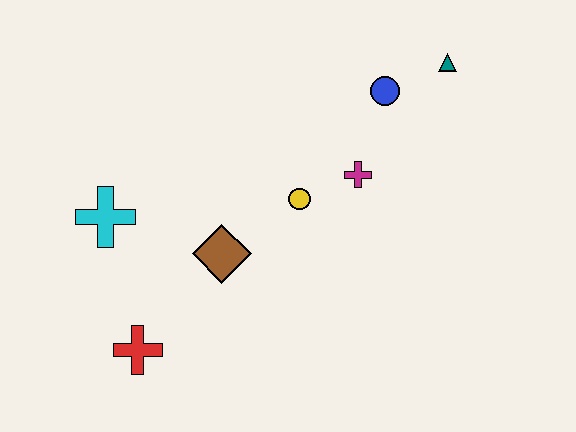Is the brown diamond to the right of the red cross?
Yes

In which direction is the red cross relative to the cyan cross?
The red cross is below the cyan cross.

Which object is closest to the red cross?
The brown diamond is closest to the red cross.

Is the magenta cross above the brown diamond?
Yes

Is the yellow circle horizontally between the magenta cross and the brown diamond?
Yes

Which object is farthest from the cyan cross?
The teal triangle is farthest from the cyan cross.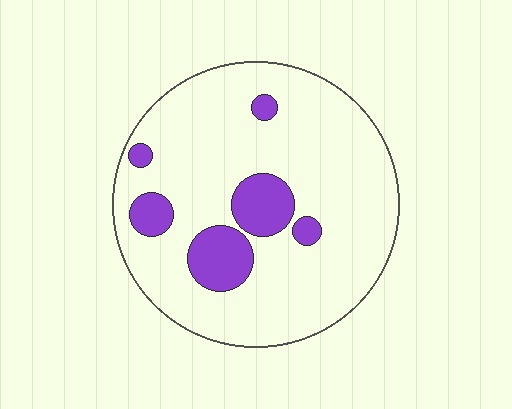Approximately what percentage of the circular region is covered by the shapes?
Approximately 15%.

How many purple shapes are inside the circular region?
6.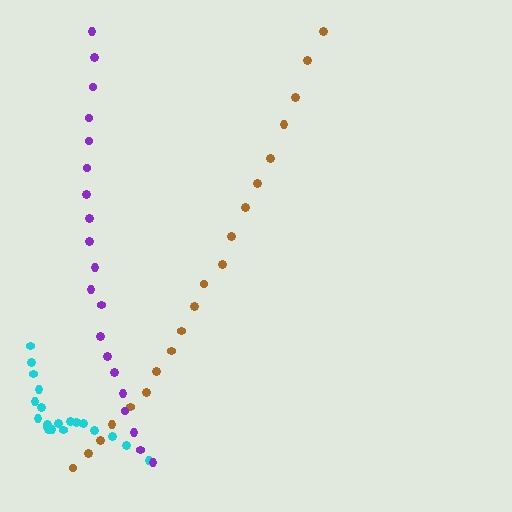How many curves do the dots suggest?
There are 3 distinct paths.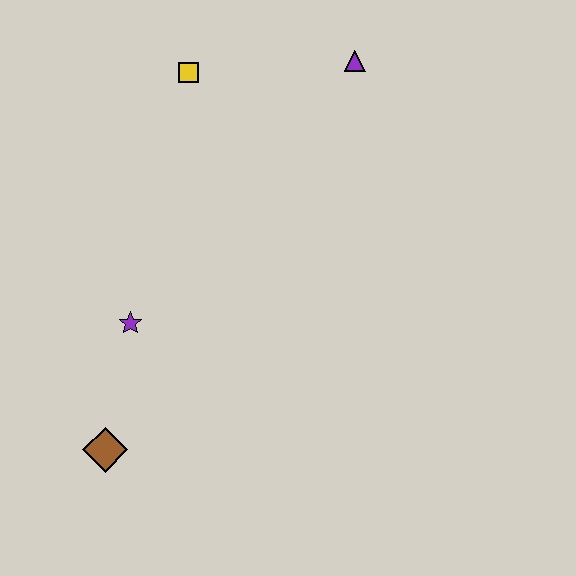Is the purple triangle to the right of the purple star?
Yes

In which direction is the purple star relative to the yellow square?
The purple star is below the yellow square.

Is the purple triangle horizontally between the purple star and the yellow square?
No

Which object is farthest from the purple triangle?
The brown diamond is farthest from the purple triangle.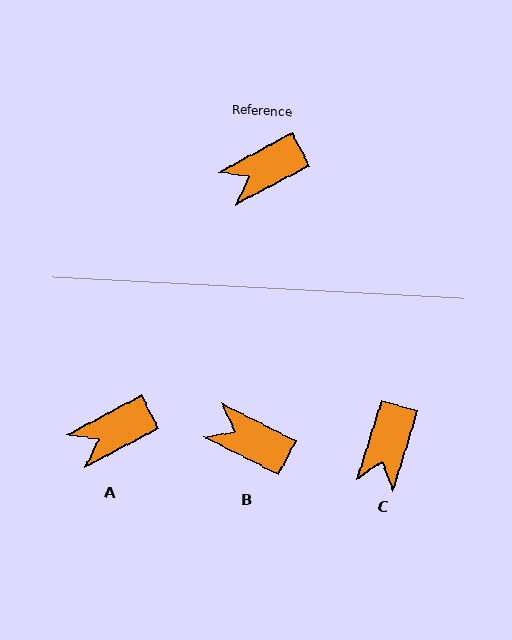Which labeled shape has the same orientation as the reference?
A.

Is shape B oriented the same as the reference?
No, it is off by about 54 degrees.